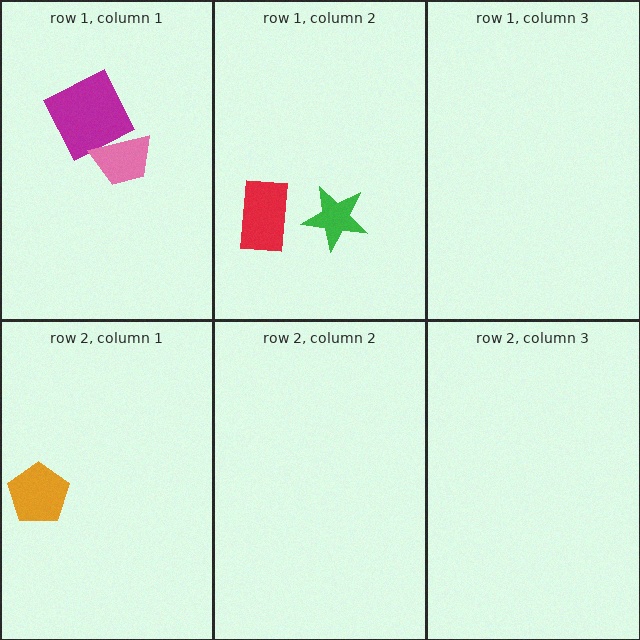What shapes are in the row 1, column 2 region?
The green star, the red rectangle.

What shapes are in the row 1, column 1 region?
The magenta square, the pink trapezoid.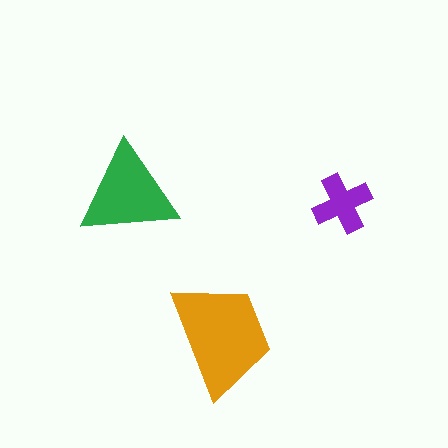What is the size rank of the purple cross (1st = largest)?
3rd.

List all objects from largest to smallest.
The orange trapezoid, the green triangle, the purple cross.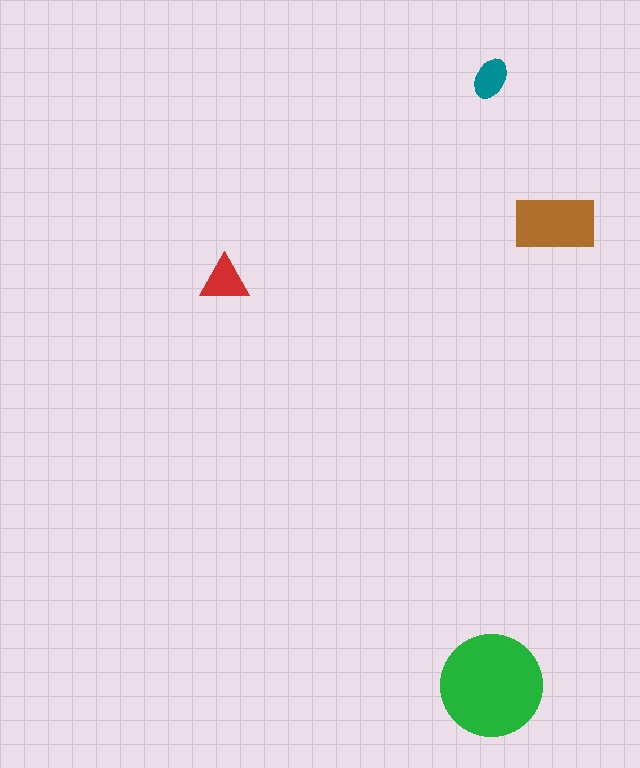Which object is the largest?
The green circle.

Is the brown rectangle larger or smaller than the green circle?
Smaller.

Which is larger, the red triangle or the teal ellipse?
The red triangle.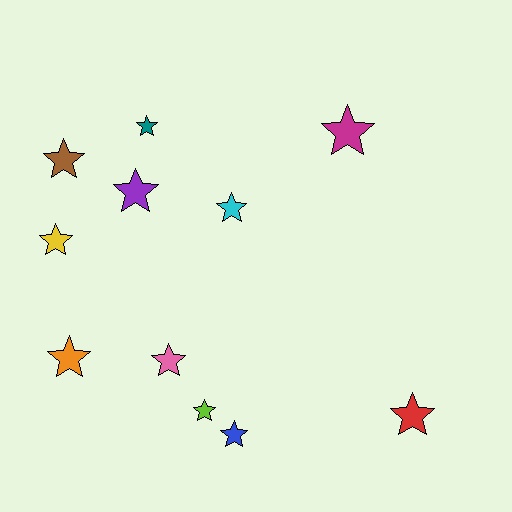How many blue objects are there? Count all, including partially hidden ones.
There is 1 blue object.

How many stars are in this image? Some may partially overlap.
There are 11 stars.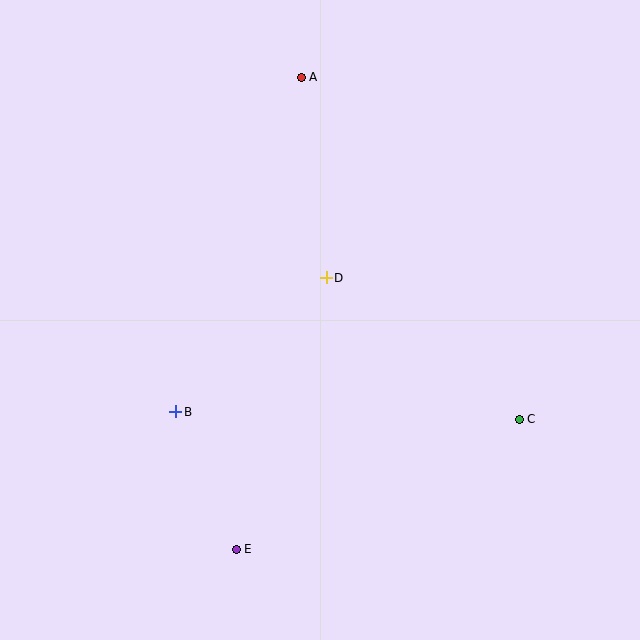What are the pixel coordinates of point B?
Point B is at (176, 412).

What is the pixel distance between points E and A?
The distance between E and A is 477 pixels.